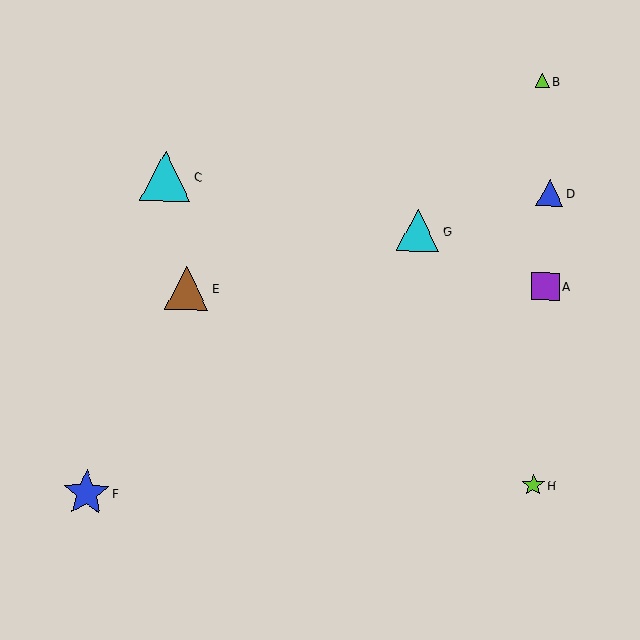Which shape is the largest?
The cyan triangle (labeled C) is the largest.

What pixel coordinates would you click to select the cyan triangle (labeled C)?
Click at (166, 176) to select the cyan triangle C.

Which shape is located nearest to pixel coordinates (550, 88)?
The lime triangle (labeled B) at (542, 81) is nearest to that location.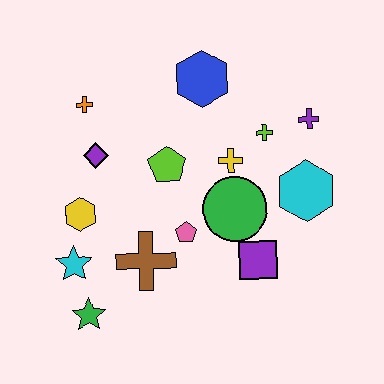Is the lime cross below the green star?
No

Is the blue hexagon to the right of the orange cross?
Yes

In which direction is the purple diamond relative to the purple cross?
The purple diamond is to the left of the purple cross.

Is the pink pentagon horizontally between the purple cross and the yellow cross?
No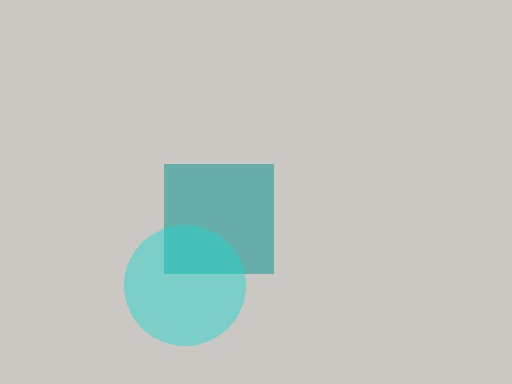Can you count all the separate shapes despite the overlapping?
Yes, there are 2 separate shapes.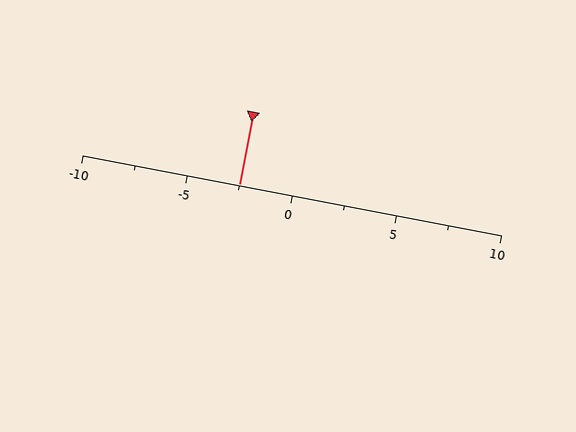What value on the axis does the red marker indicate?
The marker indicates approximately -2.5.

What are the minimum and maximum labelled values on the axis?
The axis runs from -10 to 10.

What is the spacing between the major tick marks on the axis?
The major ticks are spaced 5 apart.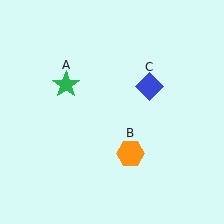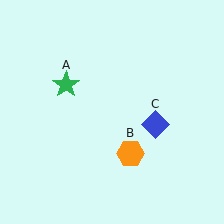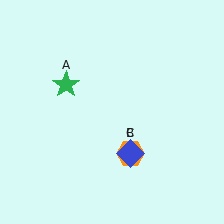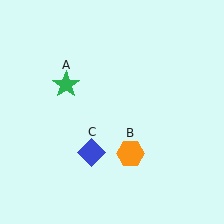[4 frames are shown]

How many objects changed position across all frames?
1 object changed position: blue diamond (object C).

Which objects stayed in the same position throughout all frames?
Green star (object A) and orange hexagon (object B) remained stationary.